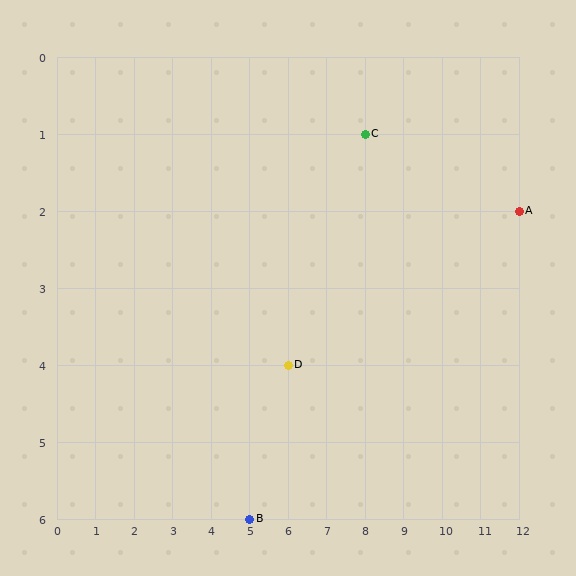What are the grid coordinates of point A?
Point A is at grid coordinates (12, 2).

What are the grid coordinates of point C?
Point C is at grid coordinates (8, 1).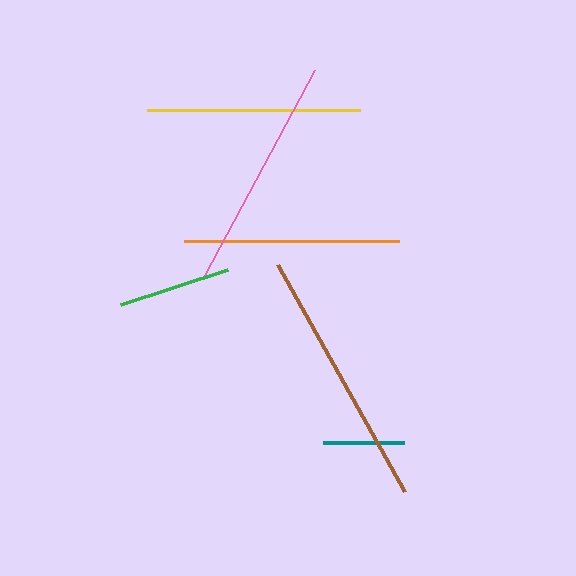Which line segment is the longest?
The brown line is the longest at approximately 260 pixels.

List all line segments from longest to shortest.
From longest to shortest: brown, pink, orange, yellow, green, teal.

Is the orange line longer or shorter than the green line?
The orange line is longer than the green line.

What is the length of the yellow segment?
The yellow segment is approximately 213 pixels long.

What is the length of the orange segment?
The orange segment is approximately 215 pixels long.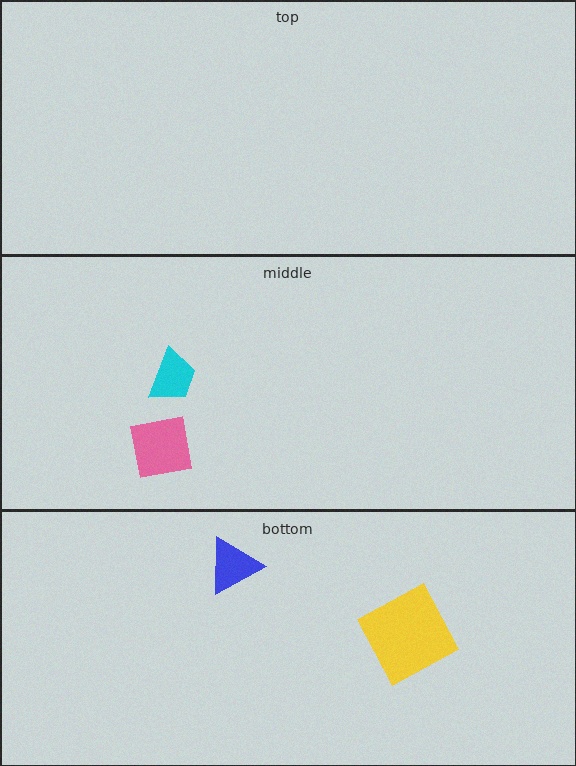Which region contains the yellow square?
The bottom region.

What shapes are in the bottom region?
The yellow square, the blue triangle.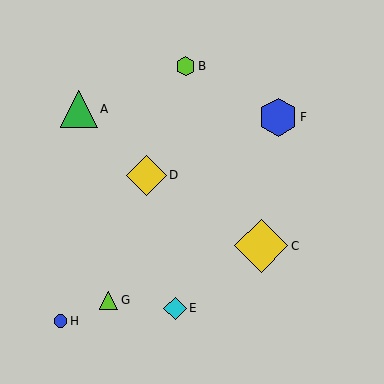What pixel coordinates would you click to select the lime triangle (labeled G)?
Click at (109, 300) to select the lime triangle G.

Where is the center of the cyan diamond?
The center of the cyan diamond is at (175, 308).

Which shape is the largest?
The yellow diamond (labeled C) is the largest.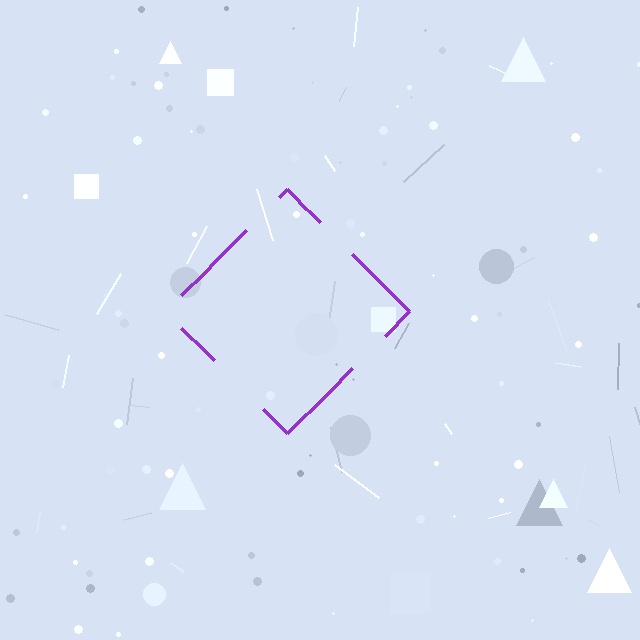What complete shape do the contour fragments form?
The contour fragments form a diamond.